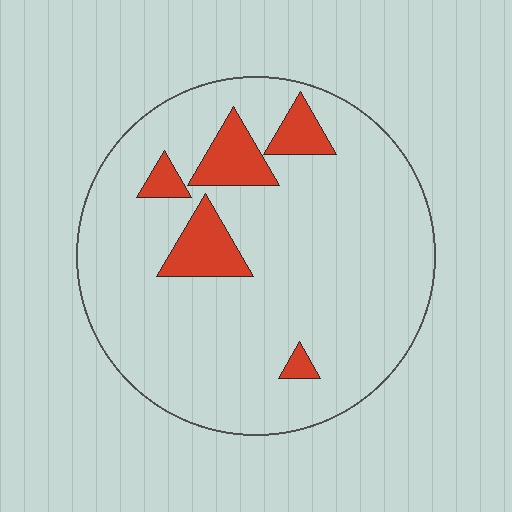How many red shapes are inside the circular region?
5.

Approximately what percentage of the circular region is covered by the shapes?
Approximately 10%.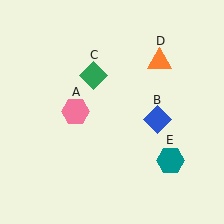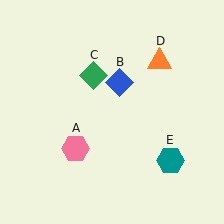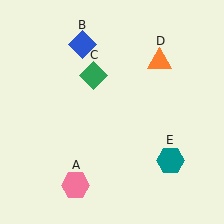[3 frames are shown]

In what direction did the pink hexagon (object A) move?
The pink hexagon (object A) moved down.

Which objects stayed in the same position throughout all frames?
Green diamond (object C) and orange triangle (object D) and teal hexagon (object E) remained stationary.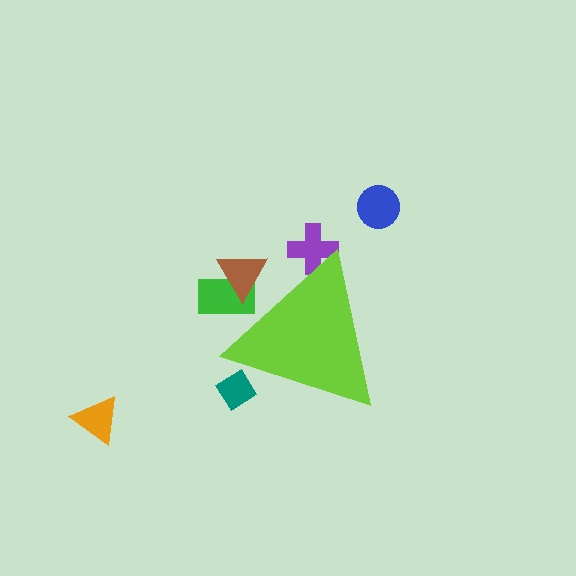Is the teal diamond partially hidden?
Yes, the teal diamond is partially hidden behind the lime triangle.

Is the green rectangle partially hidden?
Yes, the green rectangle is partially hidden behind the lime triangle.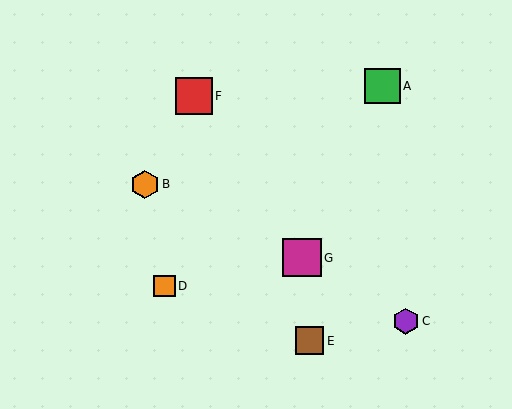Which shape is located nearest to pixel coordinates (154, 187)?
The orange hexagon (labeled B) at (145, 184) is nearest to that location.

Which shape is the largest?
The magenta square (labeled G) is the largest.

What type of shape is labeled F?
Shape F is a red square.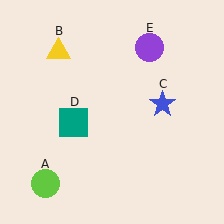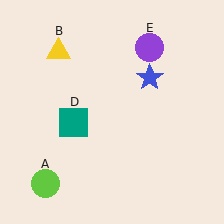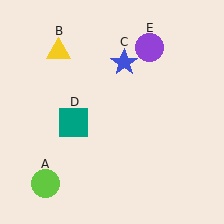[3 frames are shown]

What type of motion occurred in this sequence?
The blue star (object C) rotated counterclockwise around the center of the scene.